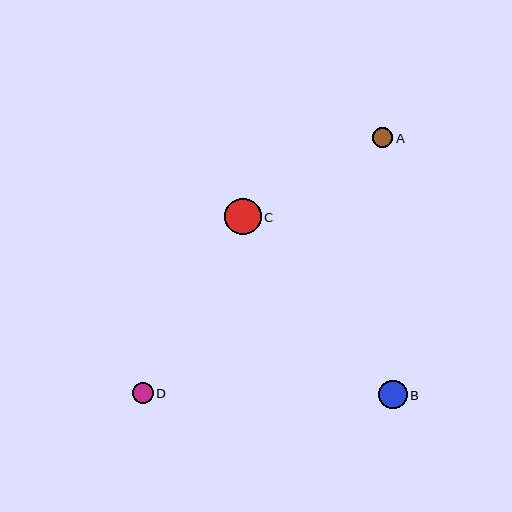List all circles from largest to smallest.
From largest to smallest: C, B, D, A.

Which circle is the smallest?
Circle A is the smallest with a size of approximately 20 pixels.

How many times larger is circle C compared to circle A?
Circle C is approximately 1.8 times the size of circle A.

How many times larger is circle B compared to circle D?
Circle B is approximately 1.4 times the size of circle D.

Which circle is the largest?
Circle C is the largest with a size of approximately 36 pixels.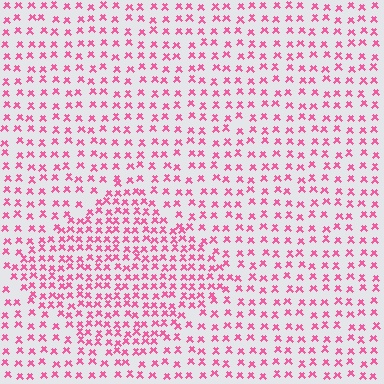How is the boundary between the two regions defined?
The boundary is defined by a change in element density (approximately 1.7x ratio). All elements are the same color, size, and shape.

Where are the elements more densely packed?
The elements are more densely packed inside the diamond boundary.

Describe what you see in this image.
The image contains small pink elements arranged at two different densities. A diamond-shaped region is visible where the elements are more densely packed than the surrounding area.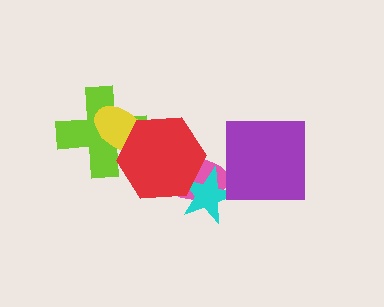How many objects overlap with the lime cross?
2 objects overlap with the lime cross.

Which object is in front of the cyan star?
The red hexagon is in front of the cyan star.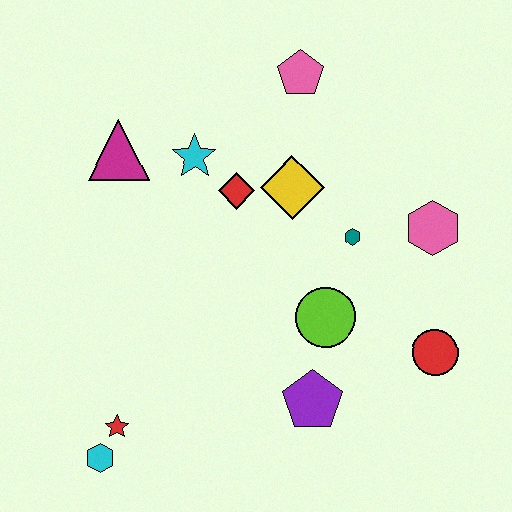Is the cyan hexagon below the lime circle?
Yes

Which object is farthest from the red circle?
The magenta triangle is farthest from the red circle.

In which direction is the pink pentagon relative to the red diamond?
The pink pentagon is above the red diamond.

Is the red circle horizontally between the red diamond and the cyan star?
No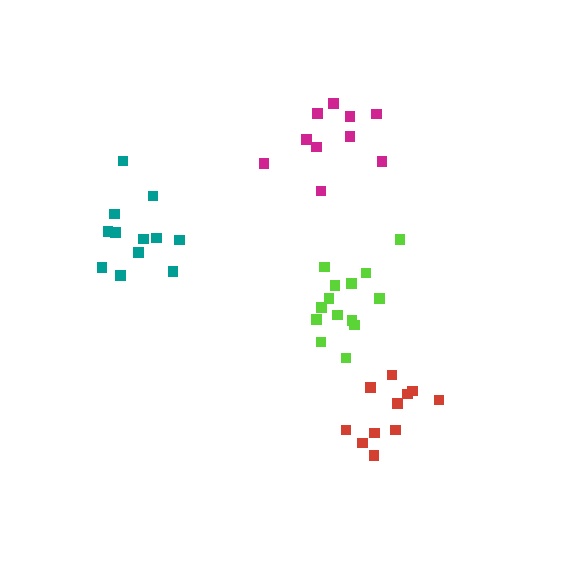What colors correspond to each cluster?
The clusters are colored: teal, red, magenta, lime.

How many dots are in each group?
Group 1: 12 dots, Group 2: 11 dots, Group 3: 10 dots, Group 4: 14 dots (47 total).